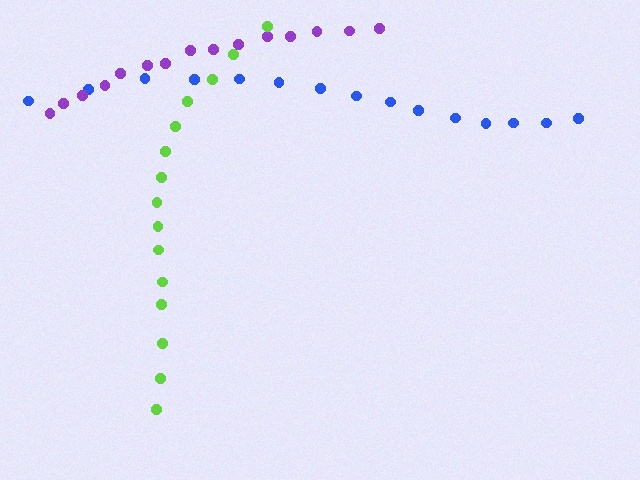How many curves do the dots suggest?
There are 3 distinct paths.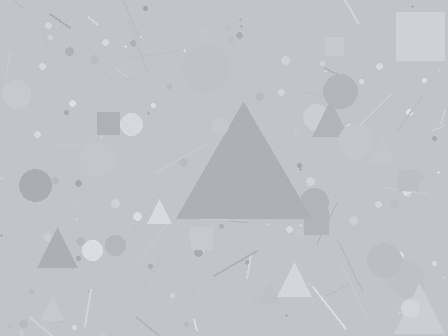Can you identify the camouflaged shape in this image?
The camouflaged shape is a triangle.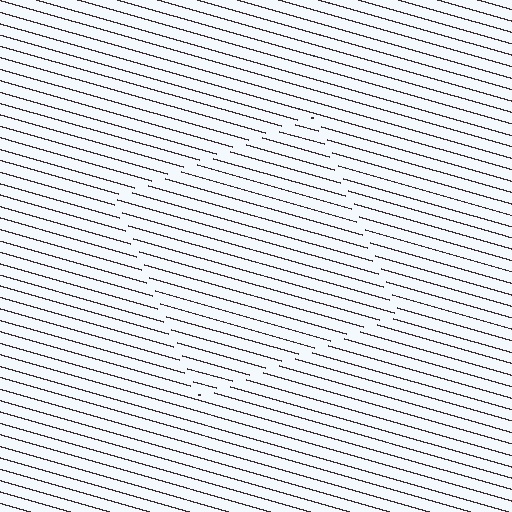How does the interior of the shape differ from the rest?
The interior of the shape contains the same grating, shifted by half a period — the contour is defined by the phase discontinuity where line-ends from the inner and outer gratings abut.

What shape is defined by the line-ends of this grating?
An illusory square. The interior of the shape contains the same grating, shifted by half a period — the contour is defined by the phase discontinuity where line-ends from the inner and outer gratings abut.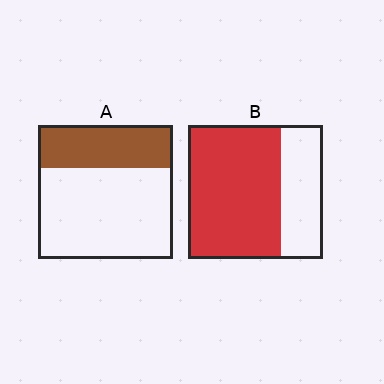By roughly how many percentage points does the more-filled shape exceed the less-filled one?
By roughly 35 percentage points (B over A).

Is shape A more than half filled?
No.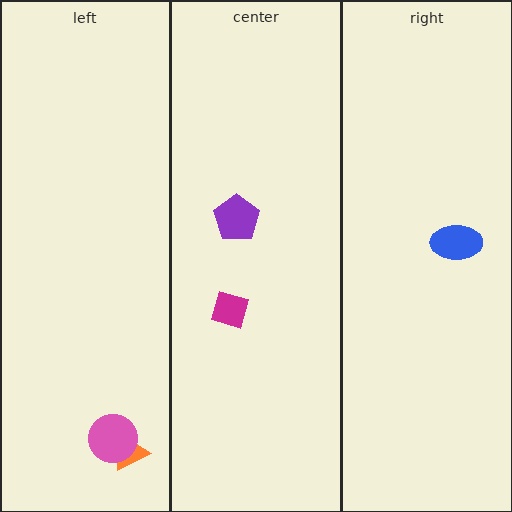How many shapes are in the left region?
2.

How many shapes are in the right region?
1.